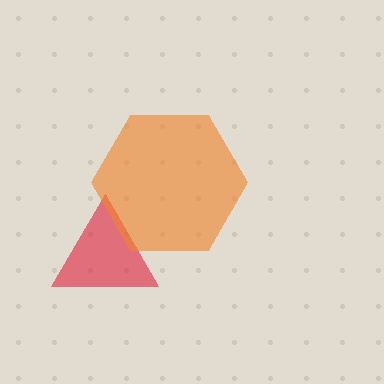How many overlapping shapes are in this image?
There are 2 overlapping shapes in the image.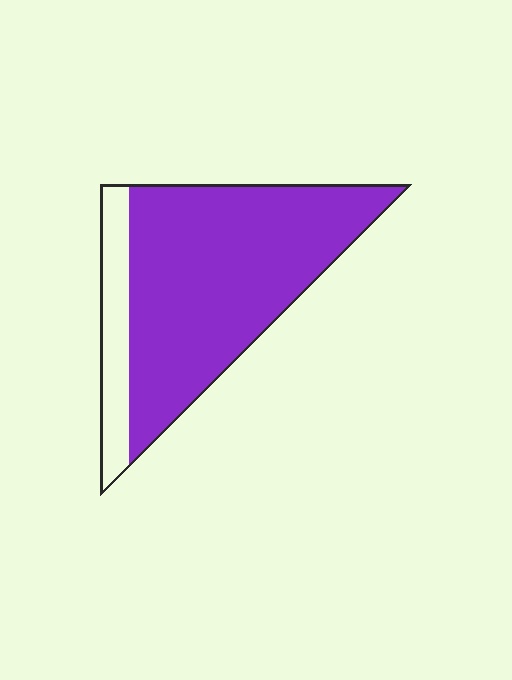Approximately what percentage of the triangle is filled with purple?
Approximately 80%.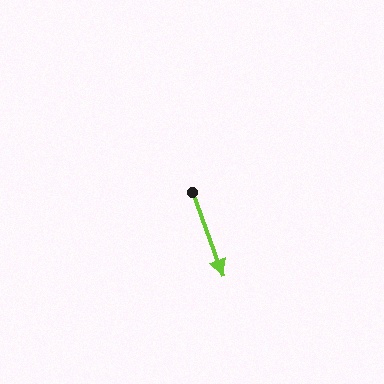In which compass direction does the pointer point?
South.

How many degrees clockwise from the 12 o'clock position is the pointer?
Approximately 160 degrees.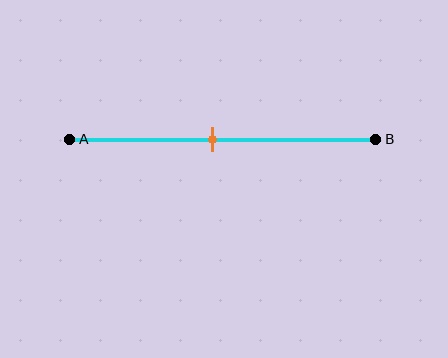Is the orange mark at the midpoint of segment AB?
No, the mark is at about 45% from A, not at the 50% midpoint.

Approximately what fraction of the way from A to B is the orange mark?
The orange mark is approximately 45% of the way from A to B.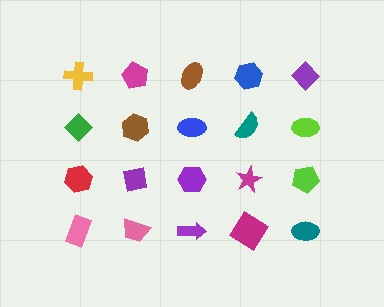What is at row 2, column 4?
A teal semicircle.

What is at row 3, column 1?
A red hexagon.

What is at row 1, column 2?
A magenta pentagon.